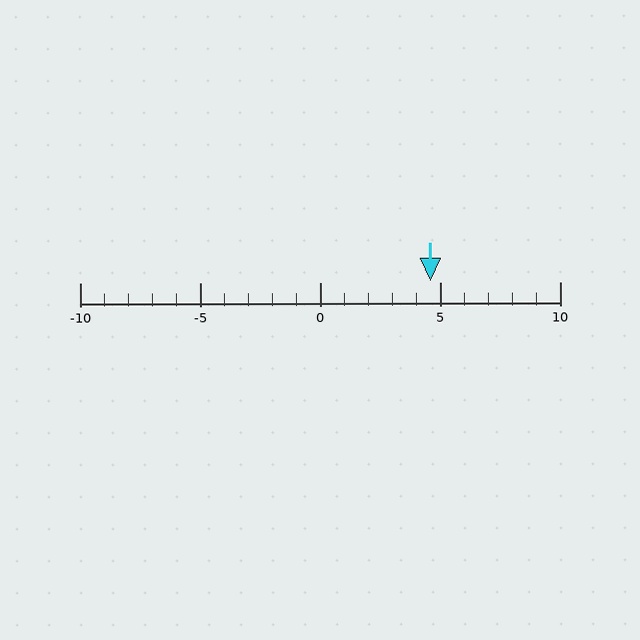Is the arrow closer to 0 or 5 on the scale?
The arrow is closer to 5.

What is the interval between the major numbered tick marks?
The major tick marks are spaced 5 units apart.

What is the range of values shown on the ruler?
The ruler shows values from -10 to 10.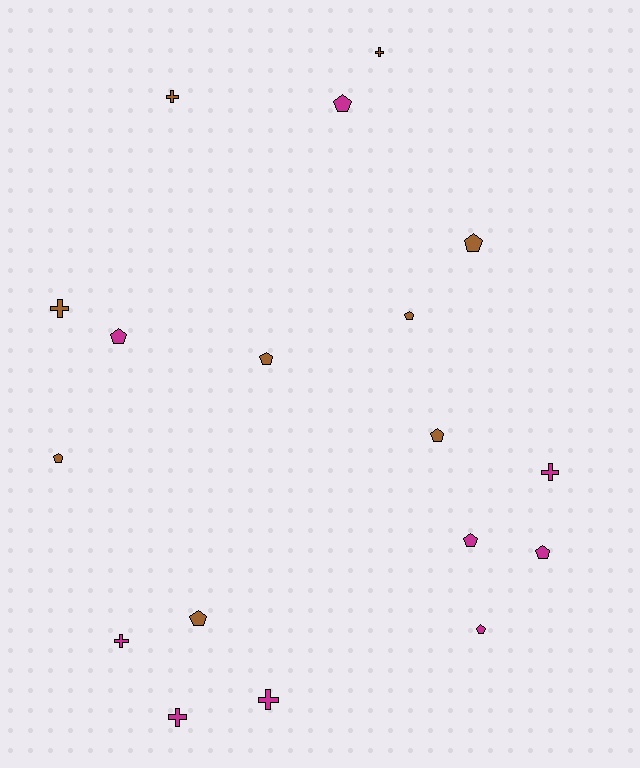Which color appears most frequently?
Magenta, with 9 objects.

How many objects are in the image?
There are 18 objects.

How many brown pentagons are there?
There are 6 brown pentagons.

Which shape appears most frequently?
Pentagon, with 11 objects.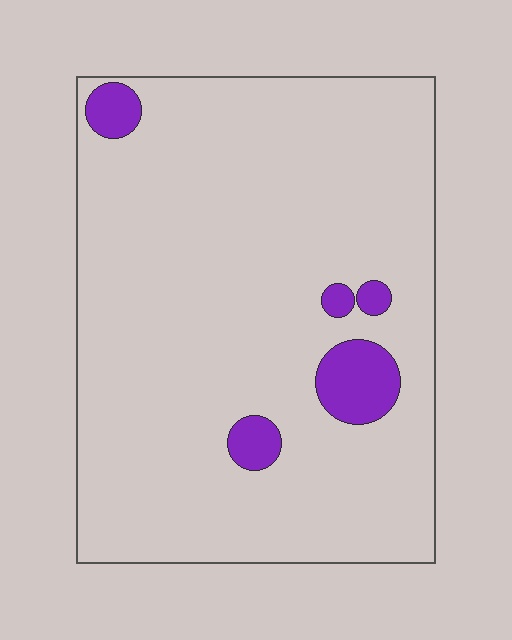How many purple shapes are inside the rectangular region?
5.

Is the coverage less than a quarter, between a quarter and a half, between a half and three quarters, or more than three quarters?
Less than a quarter.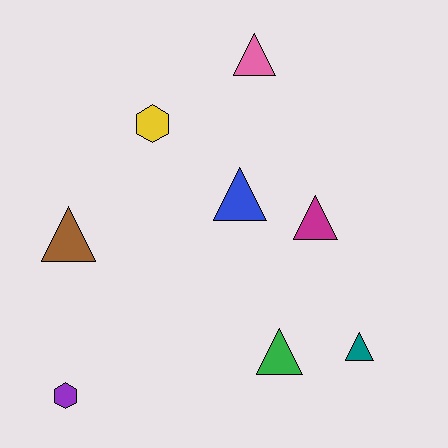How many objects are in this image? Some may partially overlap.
There are 8 objects.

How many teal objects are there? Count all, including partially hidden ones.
There is 1 teal object.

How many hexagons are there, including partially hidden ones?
There are 2 hexagons.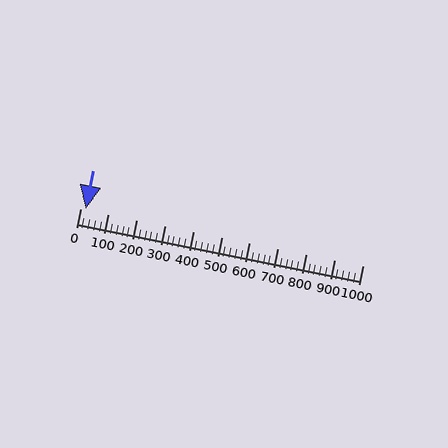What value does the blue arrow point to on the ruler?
The blue arrow points to approximately 20.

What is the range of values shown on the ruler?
The ruler shows values from 0 to 1000.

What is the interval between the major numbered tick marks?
The major tick marks are spaced 100 units apart.